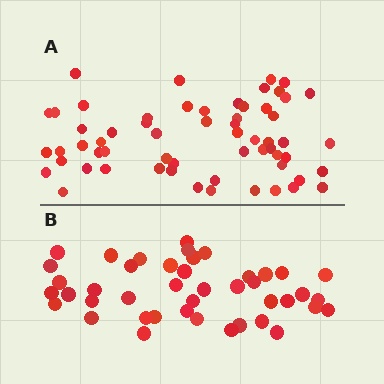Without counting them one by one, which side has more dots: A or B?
Region A (the top region) has more dots.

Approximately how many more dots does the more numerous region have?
Region A has approximately 15 more dots than region B.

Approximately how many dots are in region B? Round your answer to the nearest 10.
About 40 dots. (The exact count is 43, which rounds to 40.)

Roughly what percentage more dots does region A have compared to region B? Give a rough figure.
About 40% more.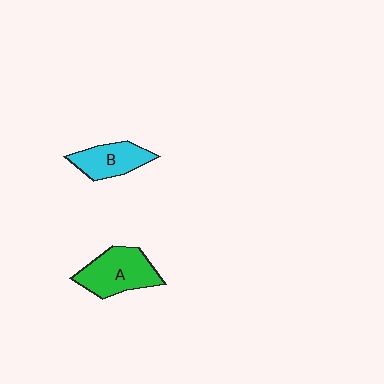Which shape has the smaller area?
Shape B (cyan).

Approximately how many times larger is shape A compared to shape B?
Approximately 1.3 times.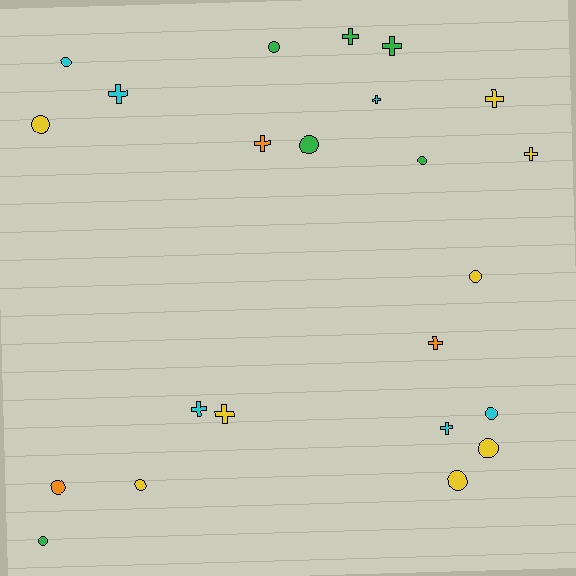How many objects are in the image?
There are 23 objects.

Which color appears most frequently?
Yellow, with 8 objects.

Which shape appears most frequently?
Circle, with 12 objects.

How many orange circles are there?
There is 1 orange circle.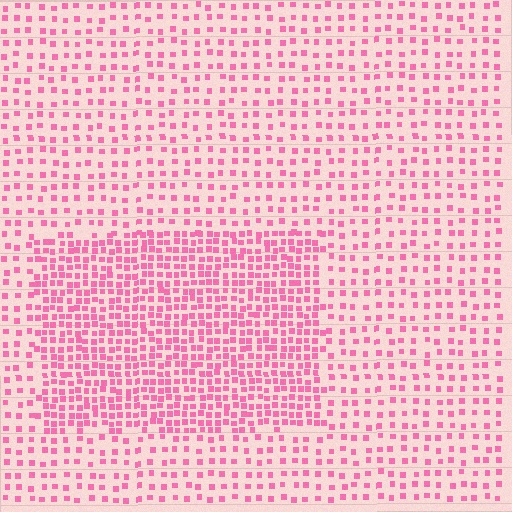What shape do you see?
I see a rectangle.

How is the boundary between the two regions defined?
The boundary is defined by a change in element density (approximately 2.1x ratio). All elements are the same color, size, and shape.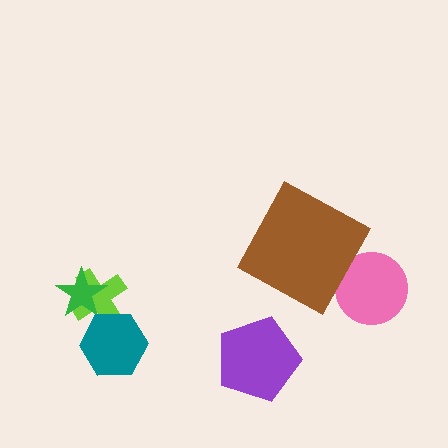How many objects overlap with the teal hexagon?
1 object overlaps with the teal hexagon.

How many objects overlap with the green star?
1 object overlaps with the green star.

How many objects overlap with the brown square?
0 objects overlap with the brown square.